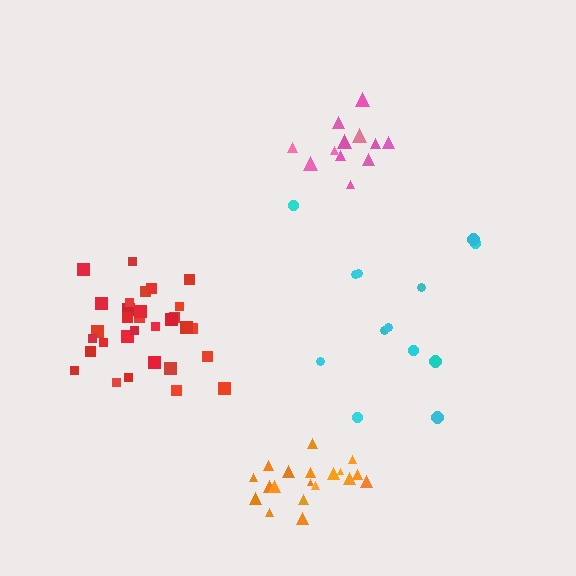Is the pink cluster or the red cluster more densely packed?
Red.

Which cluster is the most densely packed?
Red.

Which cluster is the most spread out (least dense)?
Cyan.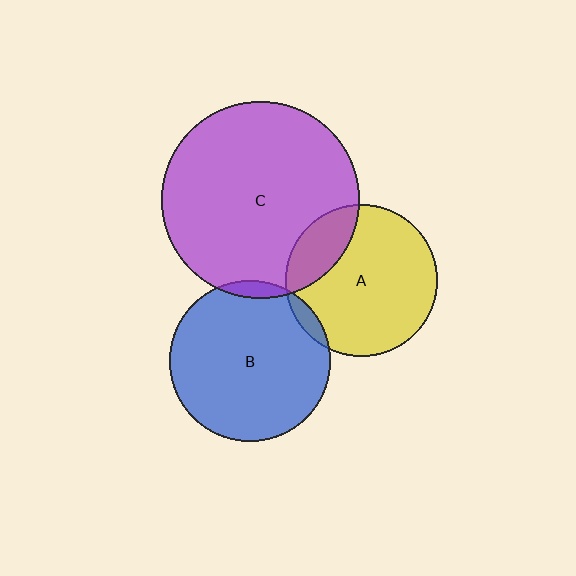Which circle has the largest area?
Circle C (purple).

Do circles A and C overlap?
Yes.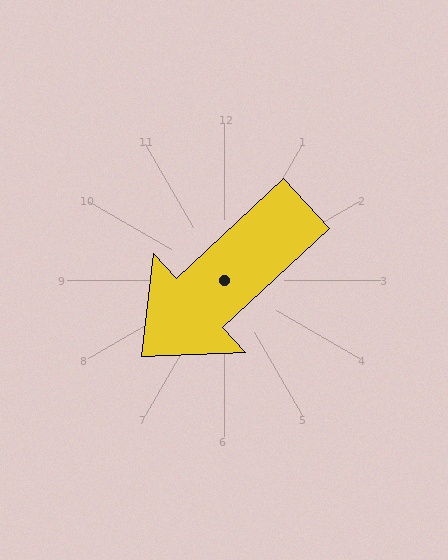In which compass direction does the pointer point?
Southwest.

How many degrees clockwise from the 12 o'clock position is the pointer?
Approximately 227 degrees.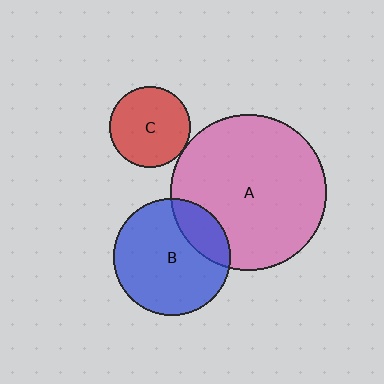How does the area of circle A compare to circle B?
Approximately 1.8 times.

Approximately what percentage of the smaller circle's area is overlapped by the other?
Approximately 20%.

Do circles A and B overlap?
Yes.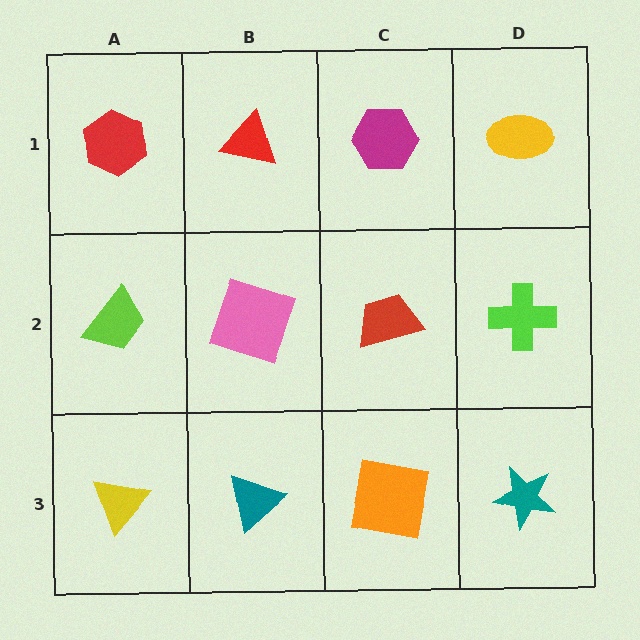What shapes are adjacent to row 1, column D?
A lime cross (row 2, column D), a magenta hexagon (row 1, column C).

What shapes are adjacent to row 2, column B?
A red triangle (row 1, column B), a teal triangle (row 3, column B), a lime trapezoid (row 2, column A), a red trapezoid (row 2, column C).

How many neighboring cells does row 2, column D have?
3.